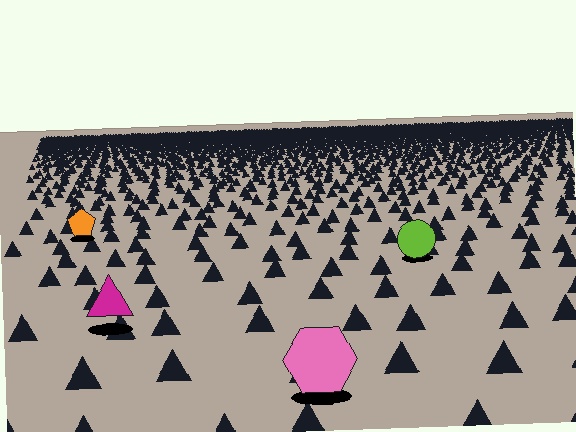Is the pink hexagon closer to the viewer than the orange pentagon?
Yes. The pink hexagon is closer — you can tell from the texture gradient: the ground texture is coarser near it.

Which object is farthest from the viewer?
The orange pentagon is farthest from the viewer. It appears smaller and the ground texture around it is denser.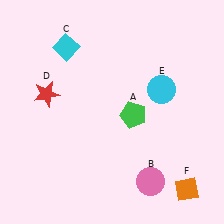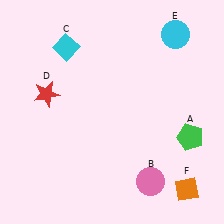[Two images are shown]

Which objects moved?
The objects that moved are: the green pentagon (A), the cyan circle (E).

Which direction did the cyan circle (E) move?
The cyan circle (E) moved up.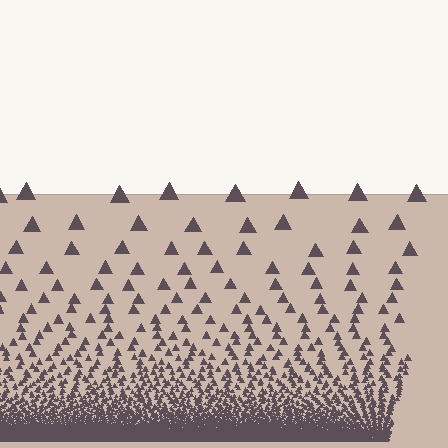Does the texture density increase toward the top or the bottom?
Density increases toward the bottom.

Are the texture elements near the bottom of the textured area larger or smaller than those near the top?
Smaller. The gradient is inverted — elements near the bottom are smaller and denser.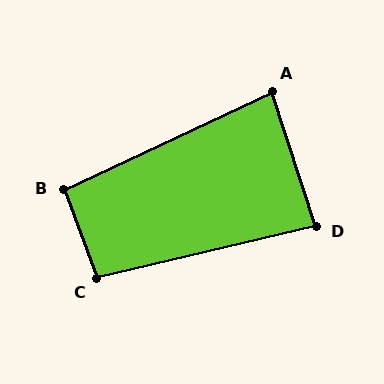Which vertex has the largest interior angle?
C, at approximately 97 degrees.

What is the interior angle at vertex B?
Approximately 95 degrees (approximately right).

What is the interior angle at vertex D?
Approximately 85 degrees (approximately right).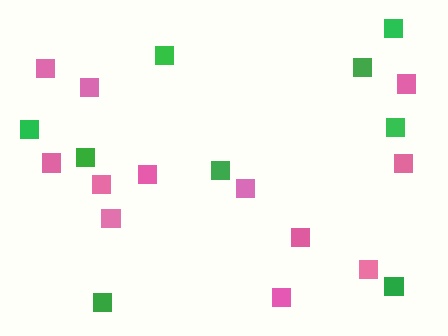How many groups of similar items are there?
There are 2 groups: one group of pink squares (12) and one group of green squares (9).